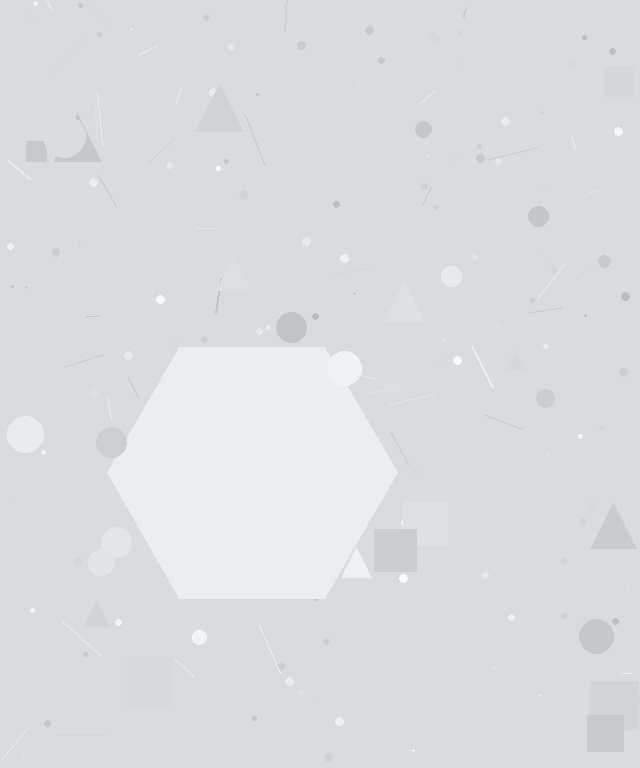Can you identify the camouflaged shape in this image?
The camouflaged shape is a hexagon.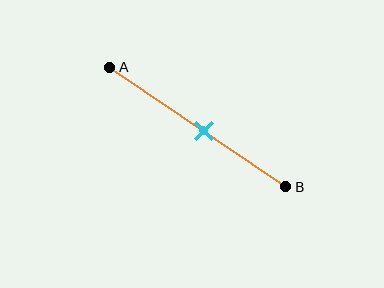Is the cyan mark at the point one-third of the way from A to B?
No, the mark is at about 55% from A, not at the 33% one-third point.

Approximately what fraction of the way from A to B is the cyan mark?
The cyan mark is approximately 55% of the way from A to B.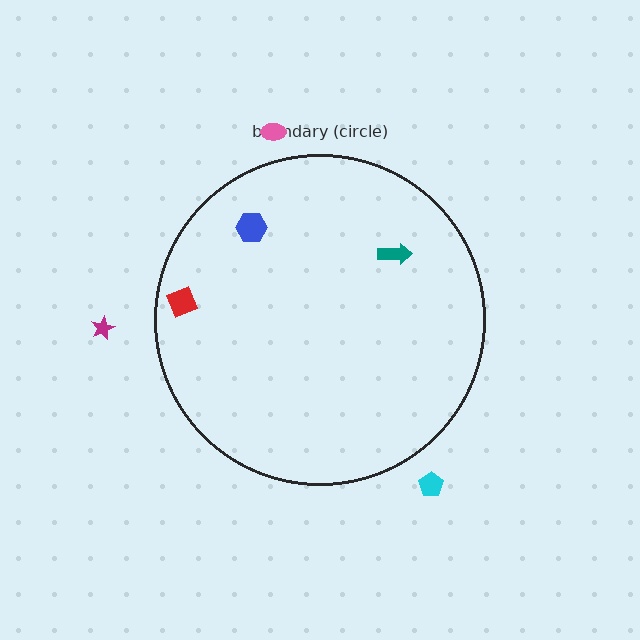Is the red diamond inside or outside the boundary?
Inside.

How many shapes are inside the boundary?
3 inside, 3 outside.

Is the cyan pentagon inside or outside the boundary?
Outside.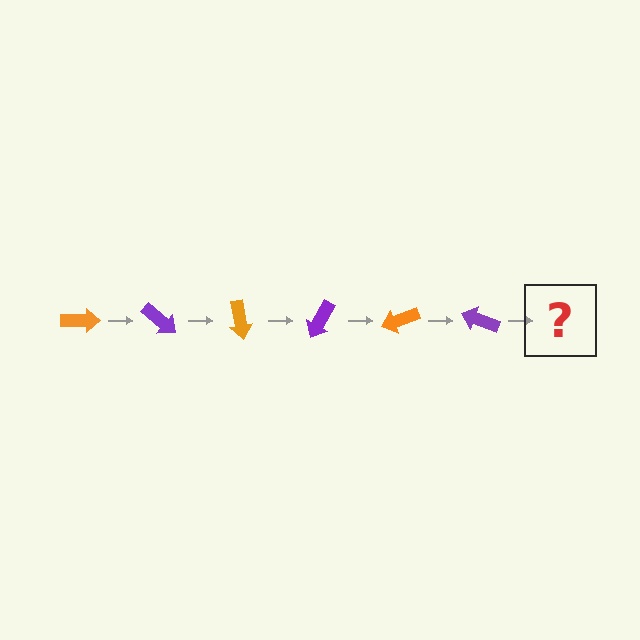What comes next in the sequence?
The next element should be an orange arrow, rotated 240 degrees from the start.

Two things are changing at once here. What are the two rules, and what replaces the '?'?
The two rules are that it rotates 40 degrees each step and the color cycles through orange and purple. The '?' should be an orange arrow, rotated 240 degrees from the start.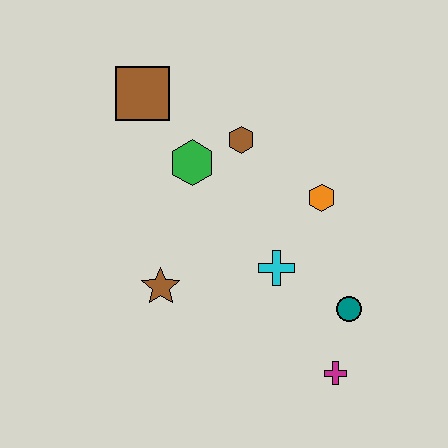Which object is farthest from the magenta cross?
The brown square is farthest from the magenta cross.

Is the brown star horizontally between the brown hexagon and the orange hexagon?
No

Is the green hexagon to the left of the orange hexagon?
Yes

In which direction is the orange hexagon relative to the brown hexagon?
The orange hexagon is to the right of the brown hexagon.